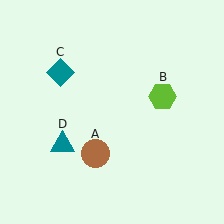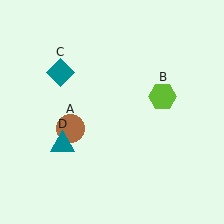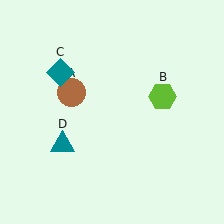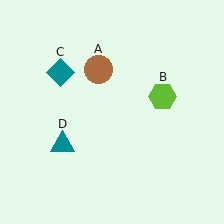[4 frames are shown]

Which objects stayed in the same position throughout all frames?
Lime hexagon (object B) and teal diamond (object C) and teal triangle (object D) remained stationary.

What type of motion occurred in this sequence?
The brown circle (object A) rotated clockwise around the center of the scene.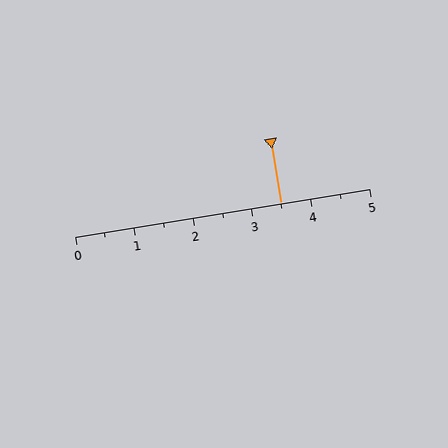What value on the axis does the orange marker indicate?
The marker indicates approximately 3.5.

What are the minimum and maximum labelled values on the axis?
The axis runs from 0 to 5.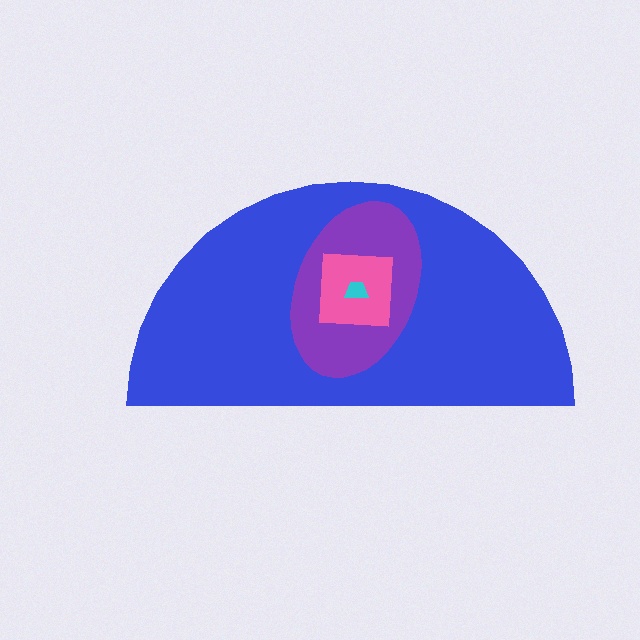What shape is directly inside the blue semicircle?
The purple ellipse.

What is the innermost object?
The cyan trapezoid.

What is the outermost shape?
The blue semicircle.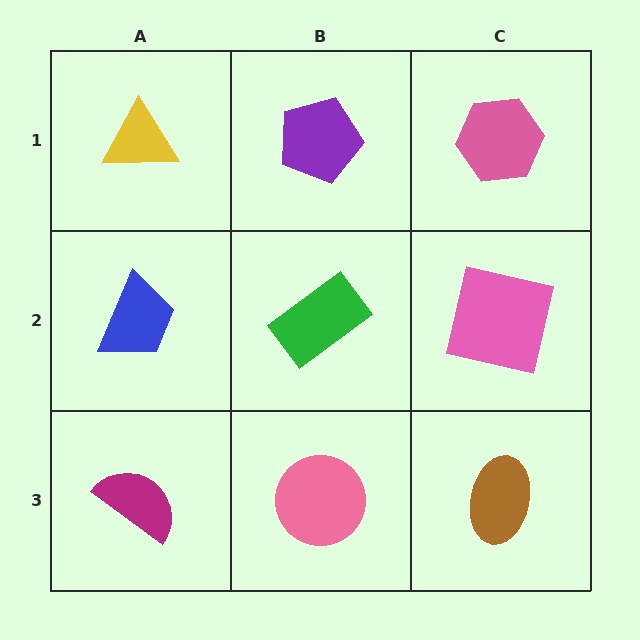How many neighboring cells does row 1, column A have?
2.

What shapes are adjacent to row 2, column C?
A pink hexagon (row 1, column C), a brown ellipse (row 3, column C), a green rectangle (row 2, column B).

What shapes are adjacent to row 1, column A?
A blue trapezoid (row 2, column A), a purple pentagon (row 1, column B).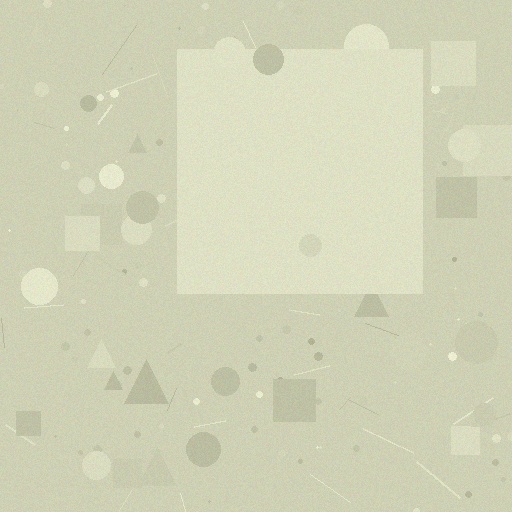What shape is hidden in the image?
A square is hidden in the image.